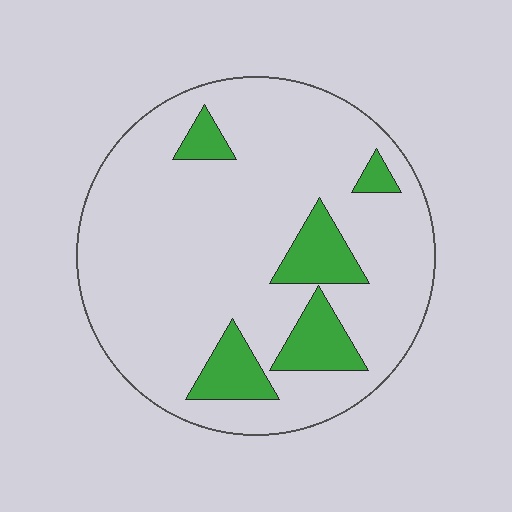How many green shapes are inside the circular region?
5.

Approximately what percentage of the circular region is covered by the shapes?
Approximately 15%.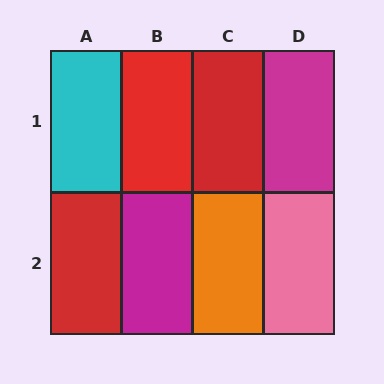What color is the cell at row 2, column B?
Magenta.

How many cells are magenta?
2 cells are magenta.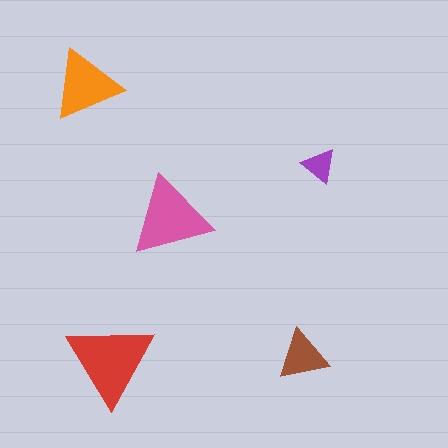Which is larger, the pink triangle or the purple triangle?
The pink one.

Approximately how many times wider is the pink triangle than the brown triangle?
About 1.5 times wider.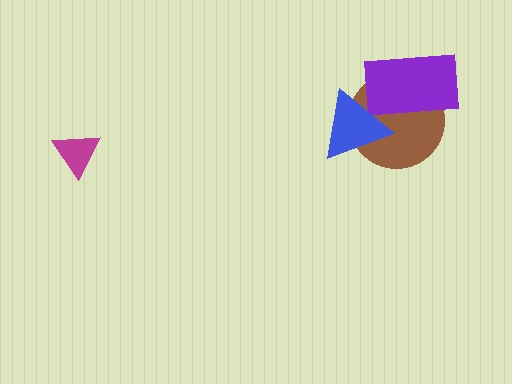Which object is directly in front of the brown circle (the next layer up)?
The purple rectangle is directly in front of the brown circle.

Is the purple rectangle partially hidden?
Yes, it is partially covered by another shape.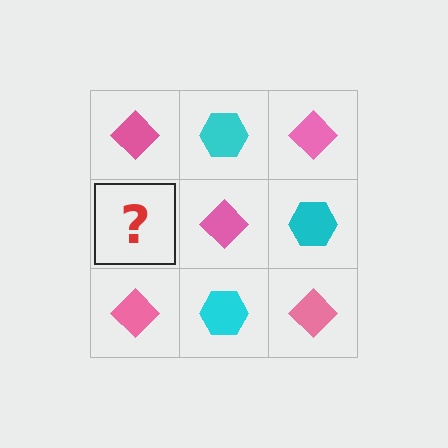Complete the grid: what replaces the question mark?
The question mark should be replaced with a cyan hexagon.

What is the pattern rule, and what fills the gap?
The rule is that it alternates pink diamond and cyan hexagon in a checkerboard pattern. The gap should be filled with a cyan hexagon.